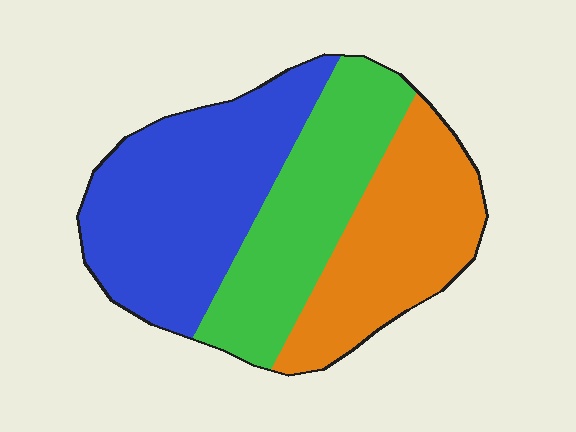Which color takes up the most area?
Blue, at roughly 40%.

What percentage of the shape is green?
Green takes up about one third (1/3) of the shape.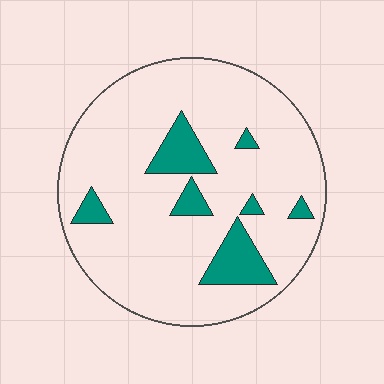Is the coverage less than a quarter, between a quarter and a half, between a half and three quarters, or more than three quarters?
Less than a quarter.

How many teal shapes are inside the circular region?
7.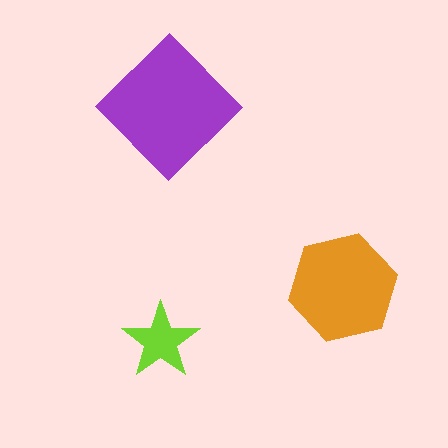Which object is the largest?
The purple diamond.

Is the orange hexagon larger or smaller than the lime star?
Larger.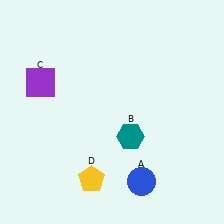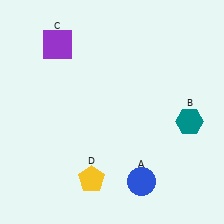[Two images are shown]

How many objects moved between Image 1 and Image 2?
2 objects moved between the two images.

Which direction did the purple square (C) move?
The purple square (C) moved up.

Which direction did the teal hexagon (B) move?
The teal hexagon (B) moved right.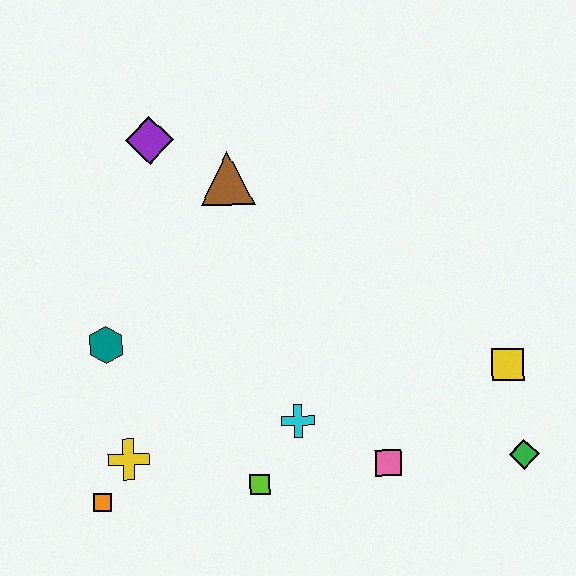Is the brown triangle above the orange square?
Yes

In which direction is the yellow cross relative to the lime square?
The yellow cross is to the left of the lime square.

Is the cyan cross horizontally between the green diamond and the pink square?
No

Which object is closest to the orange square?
The yellow cross is closest to the orange square.